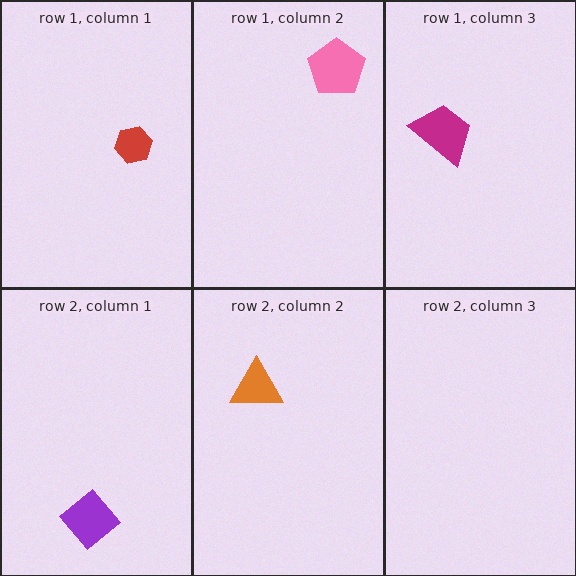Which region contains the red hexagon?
The row 1, column 1 region.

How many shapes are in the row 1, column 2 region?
1.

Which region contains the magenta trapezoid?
The row 1, column 3 region.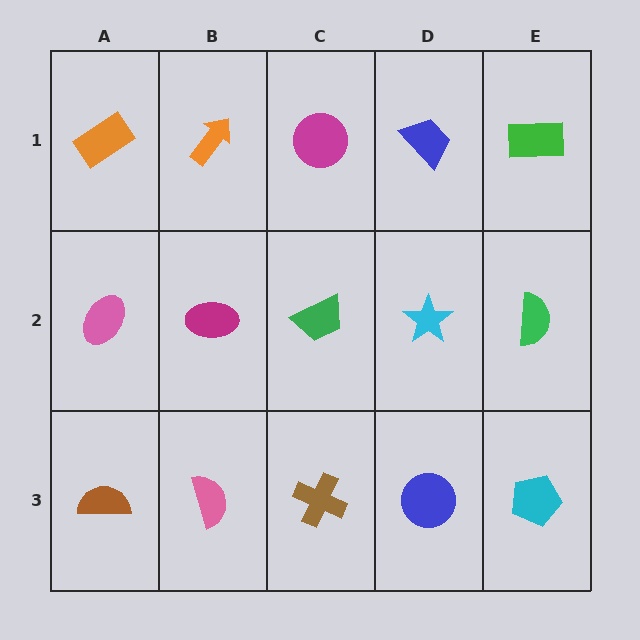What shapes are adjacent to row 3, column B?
A magenta ellipse (row 2, column B), a brown semicircle (row 3, column A), a brown cross (row 3, column C).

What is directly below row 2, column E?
A cyan pentagon.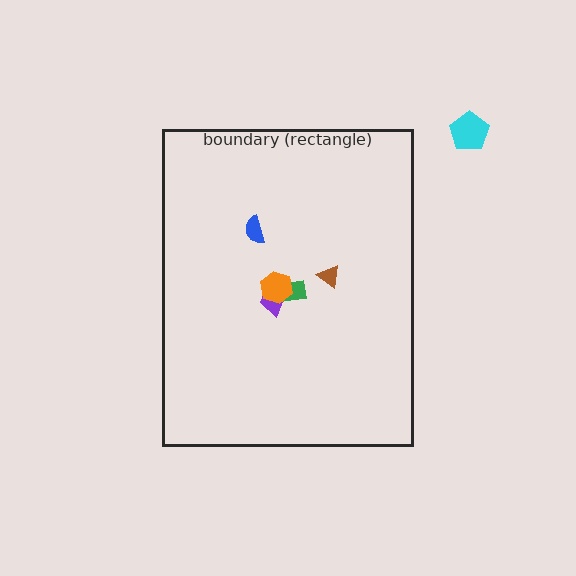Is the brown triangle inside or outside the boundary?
Inside.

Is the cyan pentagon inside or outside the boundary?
Outside.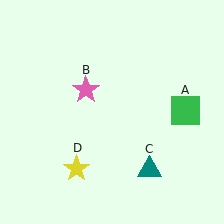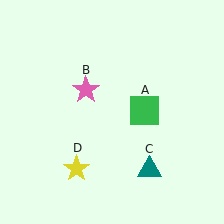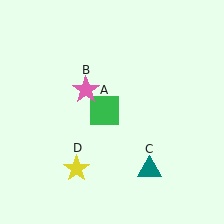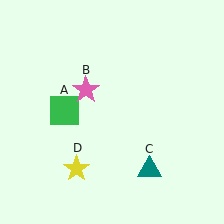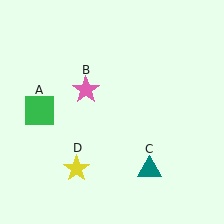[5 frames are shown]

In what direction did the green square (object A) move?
The green square (object A) moved left.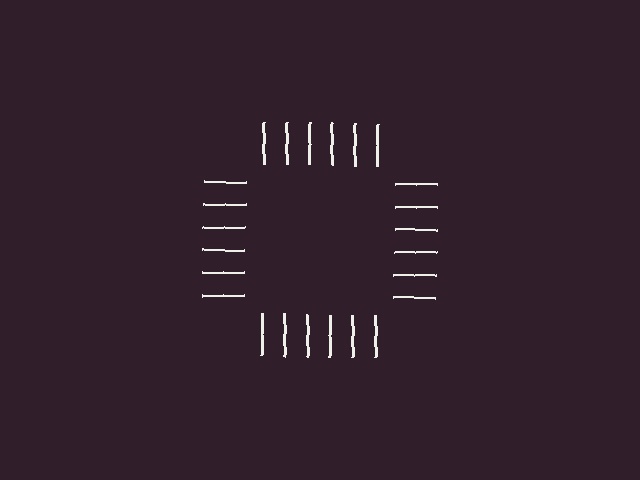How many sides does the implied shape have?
4 sides — the line-ends trace a square.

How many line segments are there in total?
24 — 6 along each of the 4 edges.